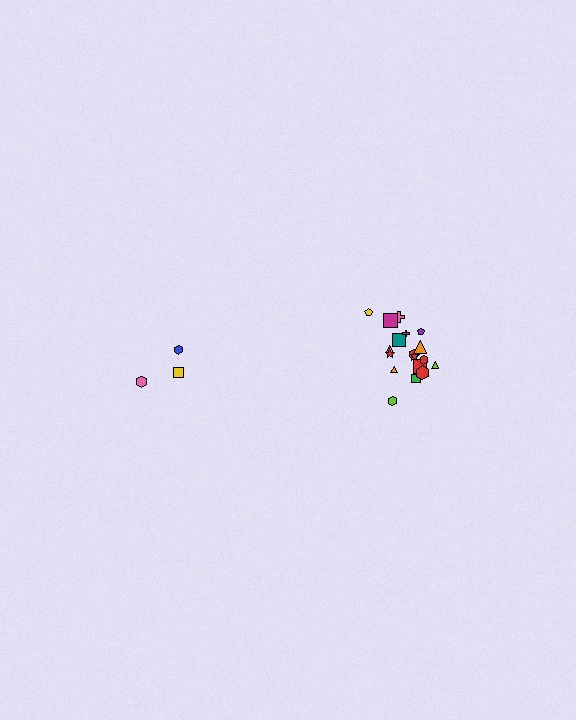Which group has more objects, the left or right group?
The right group.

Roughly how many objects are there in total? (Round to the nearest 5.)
Roughly 20 objects in total.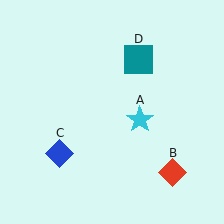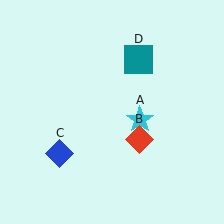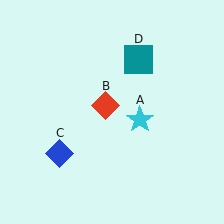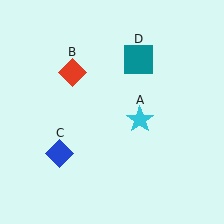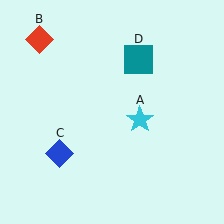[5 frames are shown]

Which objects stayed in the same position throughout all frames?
Cyan star (object A) and blue diamond (object C) and teal square (object D) remained stationary.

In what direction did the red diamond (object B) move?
The red diamond (object B) moved up and to the left.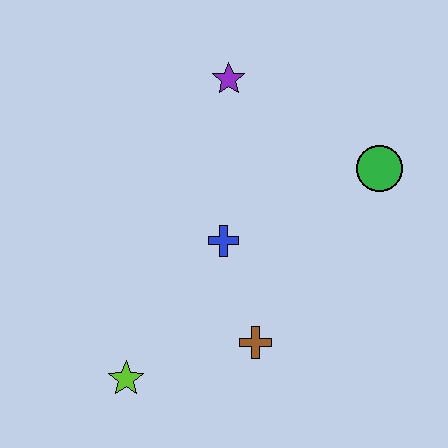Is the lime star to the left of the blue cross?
Yes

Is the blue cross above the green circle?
No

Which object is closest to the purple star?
The blue cross is closest to the purple star.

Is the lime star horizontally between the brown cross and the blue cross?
No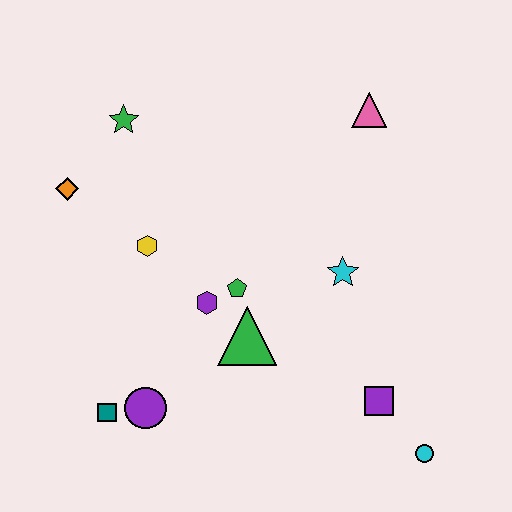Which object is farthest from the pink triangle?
The teal square is farthest from the pink triangle.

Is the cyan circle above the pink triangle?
No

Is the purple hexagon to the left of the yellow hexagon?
No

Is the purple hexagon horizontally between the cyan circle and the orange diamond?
Yes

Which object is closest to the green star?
The orange diamond is closest to the green star.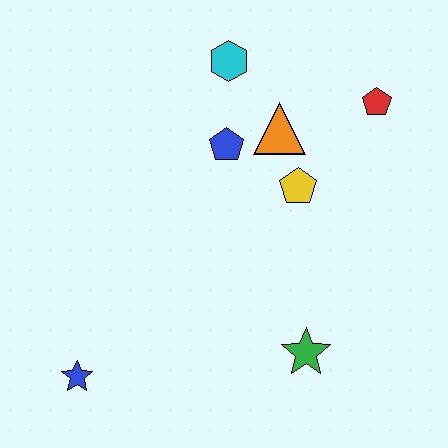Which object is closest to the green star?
The yellow pentagon is closest to the green star.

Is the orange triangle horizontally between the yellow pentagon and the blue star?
Yes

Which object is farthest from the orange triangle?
The blue star is farthest from the orange triangle.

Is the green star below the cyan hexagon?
Yes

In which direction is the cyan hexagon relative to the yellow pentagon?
The cyan hexagon is above the yellow pentagon.